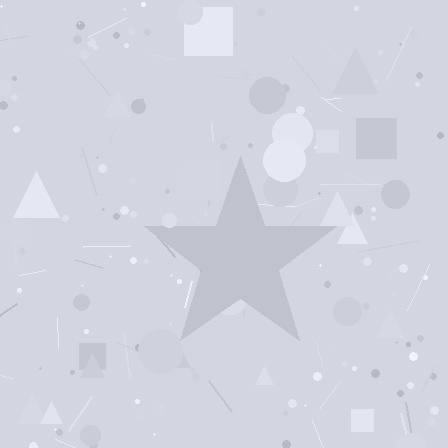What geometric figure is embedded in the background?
A star is embedded in the background.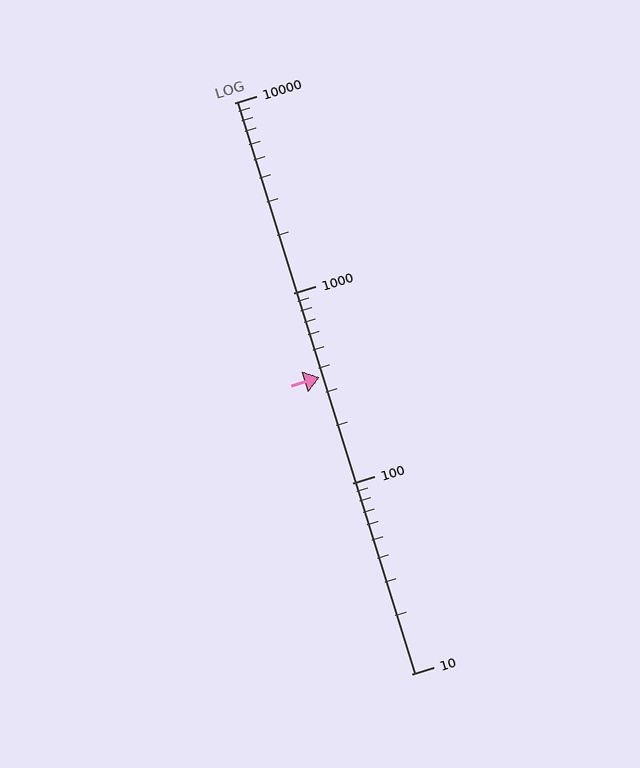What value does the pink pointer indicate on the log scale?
The pointer indicates approximately 360.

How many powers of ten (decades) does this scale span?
The scale spans 3 decades, from 10 to 10000.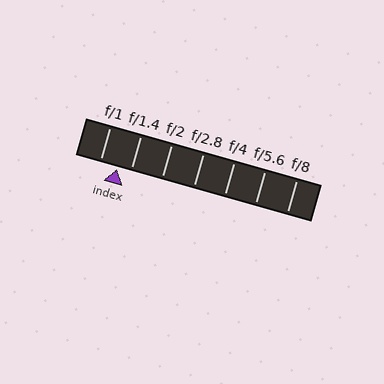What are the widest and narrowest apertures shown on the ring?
The widest aperture shown is f/1 and the narrowest is f/8.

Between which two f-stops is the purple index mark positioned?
The index mark is between f/1 and f/1.4.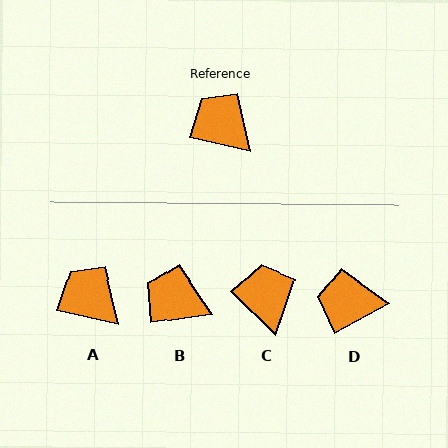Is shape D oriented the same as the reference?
No, it is off by about 42 degrees.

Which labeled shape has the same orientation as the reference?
A.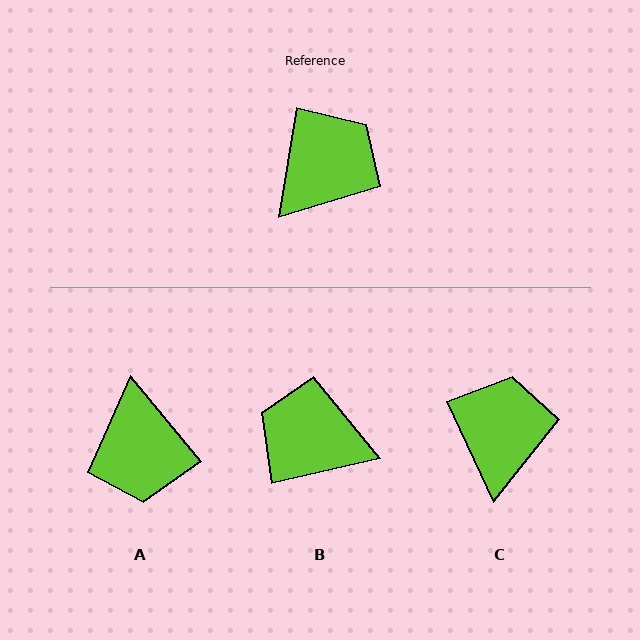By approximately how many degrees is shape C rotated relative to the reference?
Approximately 35 degrees counter-clockwise.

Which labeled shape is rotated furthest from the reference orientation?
A, about 131 degrees away.